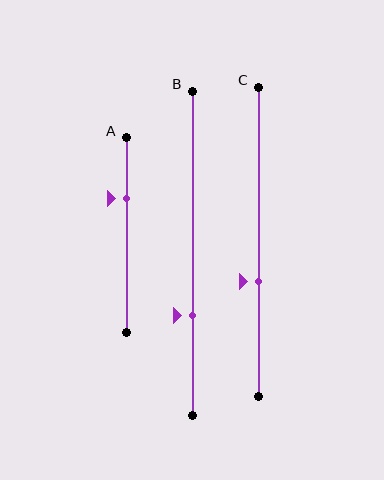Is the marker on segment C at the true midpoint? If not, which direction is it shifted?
No, the marker on segment C is shifted downward by about 13% of the segment length.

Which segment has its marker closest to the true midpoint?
Segment C has its marker closest to the true midpoint.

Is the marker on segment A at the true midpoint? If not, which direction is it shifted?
No, the marker on segment A is shifted upward by about 19% of the segment length.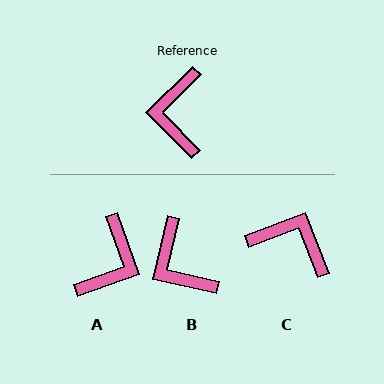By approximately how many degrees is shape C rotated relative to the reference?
Approximately 113 degrees clockwise.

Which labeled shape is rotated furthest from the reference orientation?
A, about 155 degrees away.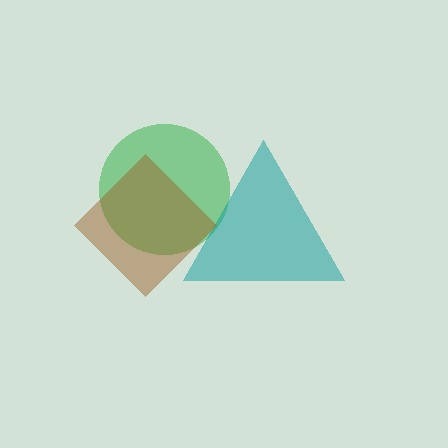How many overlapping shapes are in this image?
There are 3 overlapping shapes in the image.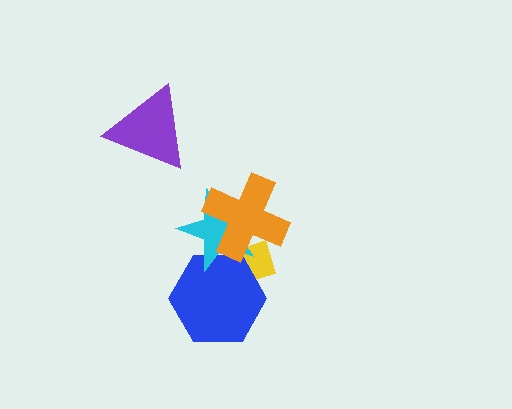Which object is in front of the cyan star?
The orange cross is in front of the cyan star.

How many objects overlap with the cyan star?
3 objects overlap with the cyan star.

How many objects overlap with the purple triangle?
0 objects overlap with the purple triangle.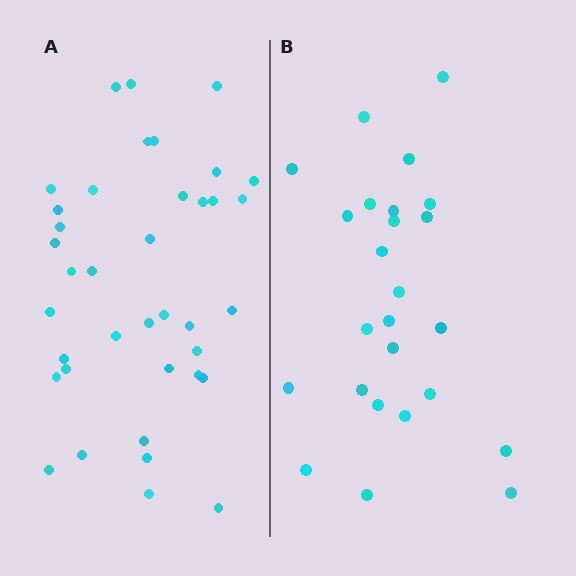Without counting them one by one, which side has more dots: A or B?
Region A (the left region) has more dots.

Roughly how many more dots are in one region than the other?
Region A has approximately 15 more dots than region B.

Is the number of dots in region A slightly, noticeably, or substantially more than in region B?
Region A has substantially more. The ratio is roughly 1.5 to 1.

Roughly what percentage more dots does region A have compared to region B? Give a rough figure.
About 50% more.